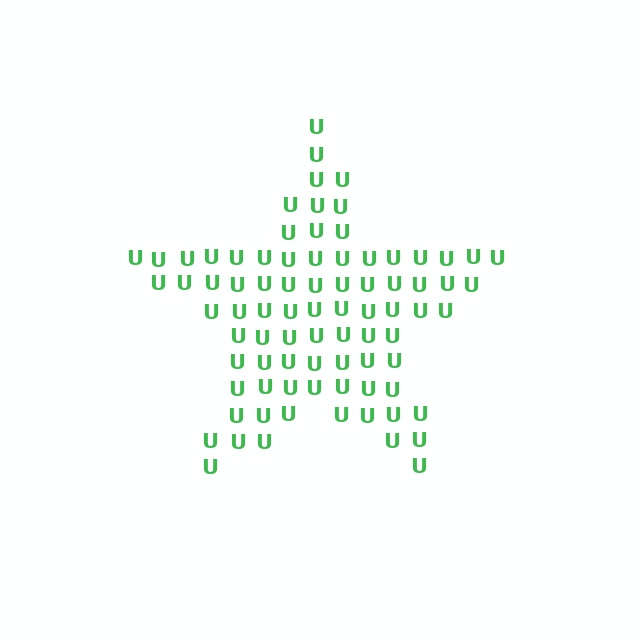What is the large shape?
The large shape is a star.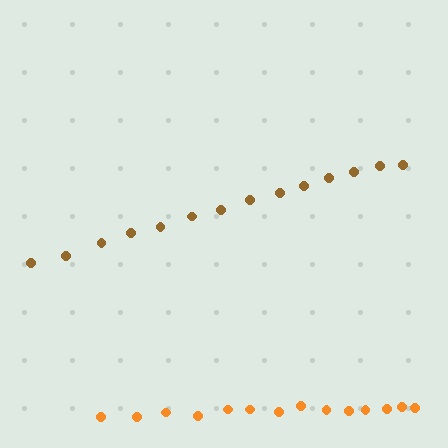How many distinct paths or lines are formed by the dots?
There are 2 distinct paths.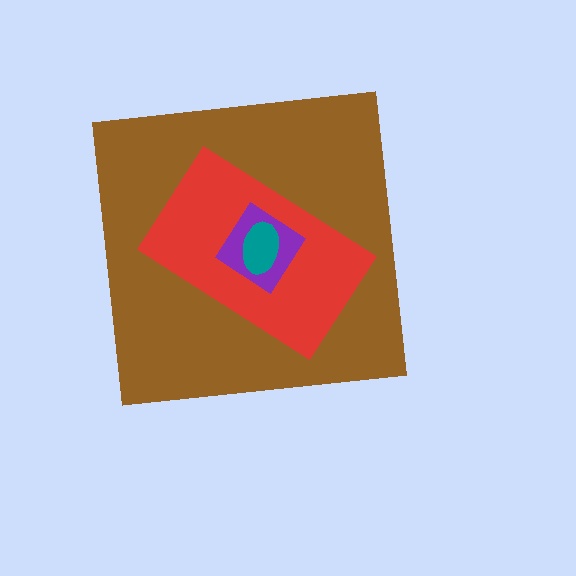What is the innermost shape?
The teal ellipse.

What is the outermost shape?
The brown square.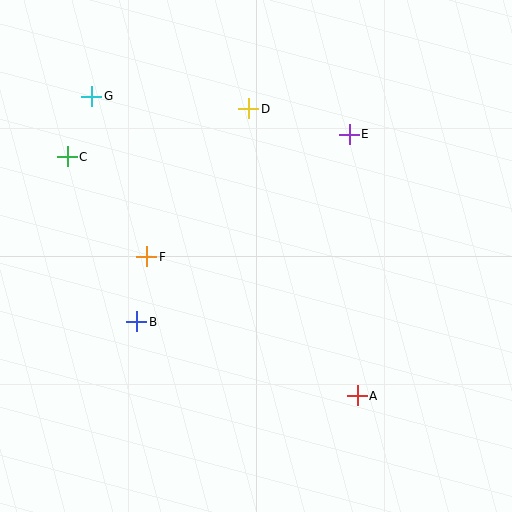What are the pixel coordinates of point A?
Point A is at (357, 396).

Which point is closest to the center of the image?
Point F at (147, 257) is closest to the center.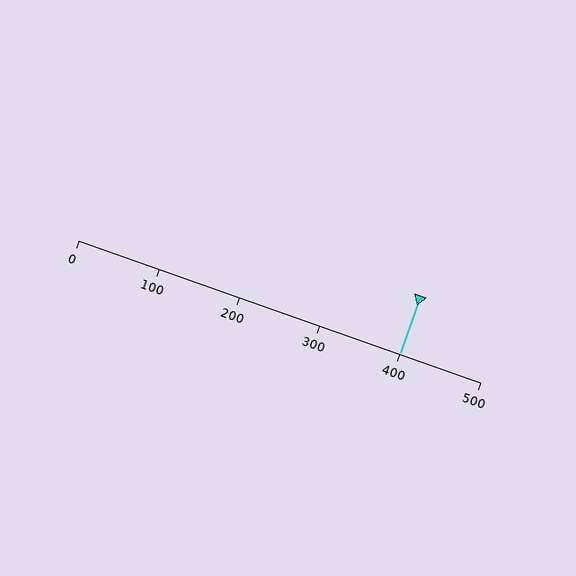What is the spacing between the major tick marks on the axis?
The major ticks are spaced 100 apart.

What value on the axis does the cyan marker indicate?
The marker indicates approximately 400.